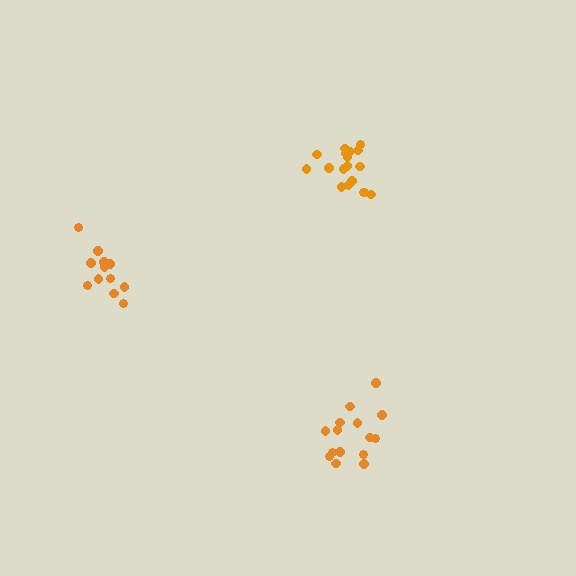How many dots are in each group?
Group 1: 18 dots, Group 2: 12 dots, Group 3: 15 dots (45 total).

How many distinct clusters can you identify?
There are 3 distinct clusters.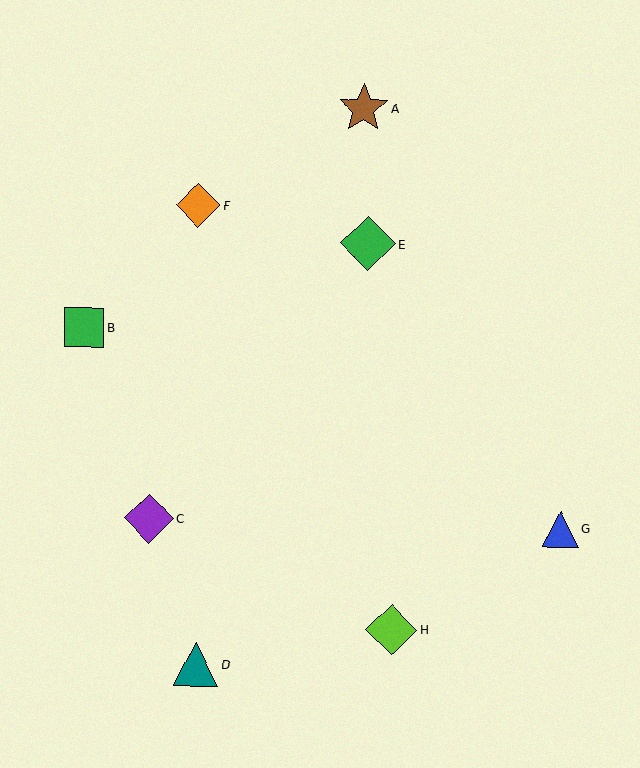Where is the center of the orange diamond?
The center of the orange diamond is at (198, 205).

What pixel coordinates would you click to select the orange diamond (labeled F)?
Click at (198, 205) to select the orange diamond F.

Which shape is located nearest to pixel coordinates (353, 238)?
The green diamond (labeled E) at (368, 244) is nearest to that location.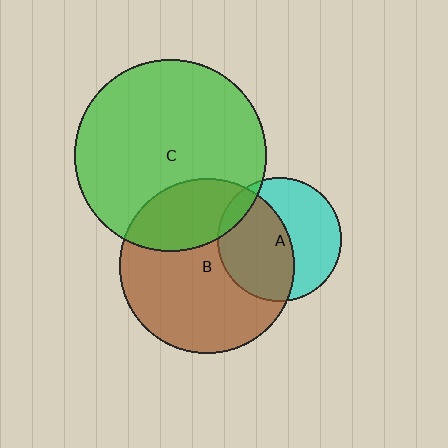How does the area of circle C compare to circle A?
Approximately 2.4 times.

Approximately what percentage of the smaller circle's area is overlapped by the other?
Approximately 10%.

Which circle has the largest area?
Circle C (green).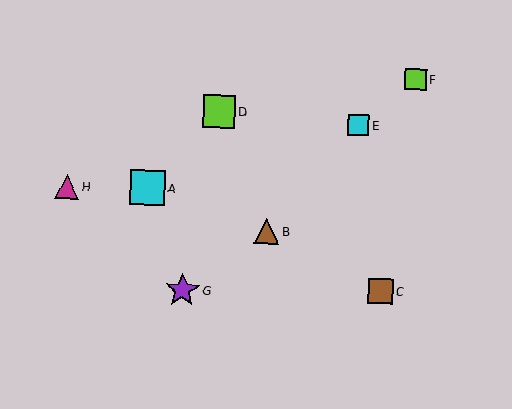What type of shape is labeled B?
Shape B is a brown triangle.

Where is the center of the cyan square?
The center of the cyan square is at (359, 125).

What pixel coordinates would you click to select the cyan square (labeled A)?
Click at (147, 188) to select the cyan square A.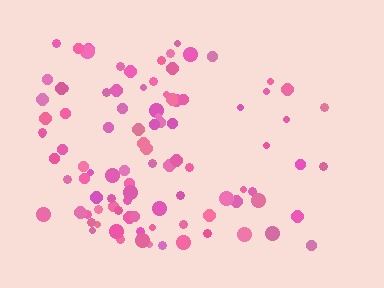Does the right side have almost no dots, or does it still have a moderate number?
Still a moderate number, just noticeably fewer than the left.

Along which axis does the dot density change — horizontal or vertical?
Horizontal.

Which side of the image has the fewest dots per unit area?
The right.